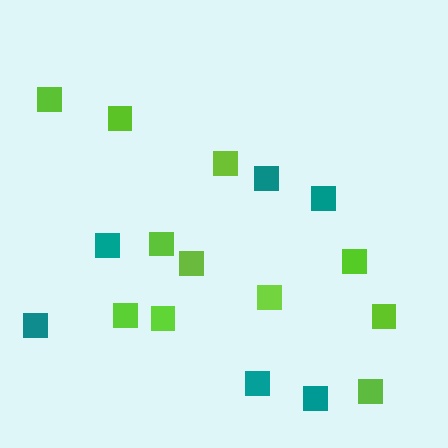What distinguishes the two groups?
There are 2 groups: one group of teal squares (6) and one group of lime squares (11).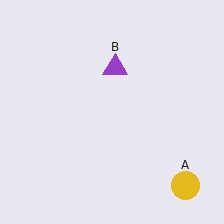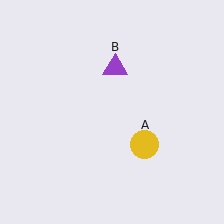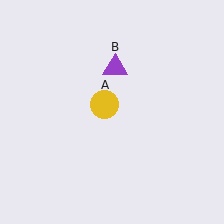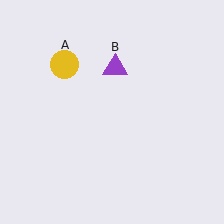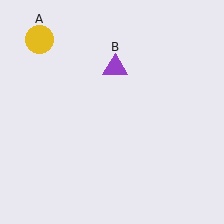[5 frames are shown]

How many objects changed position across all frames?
1 object changed position: yellow circle (object A).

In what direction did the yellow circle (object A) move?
The yellow circle (object A) moved up and to the left.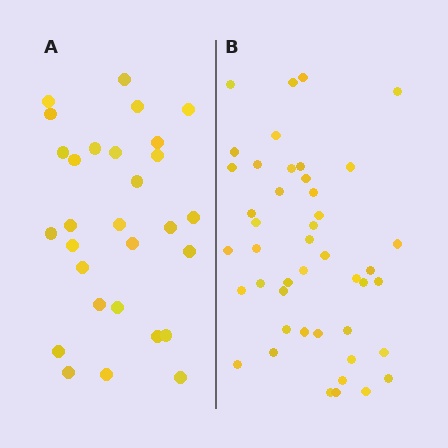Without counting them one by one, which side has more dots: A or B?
Region B (the right region) has more dots.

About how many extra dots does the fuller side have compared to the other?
Region B has approximately 15 more dots than region A.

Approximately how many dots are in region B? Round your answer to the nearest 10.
About 40 dots. (The exact count is 45, which rounds to 40.)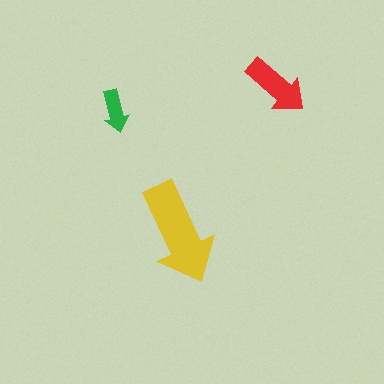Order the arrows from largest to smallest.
the yellow one, the red one, the green one.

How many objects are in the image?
There are 3 objects in the image.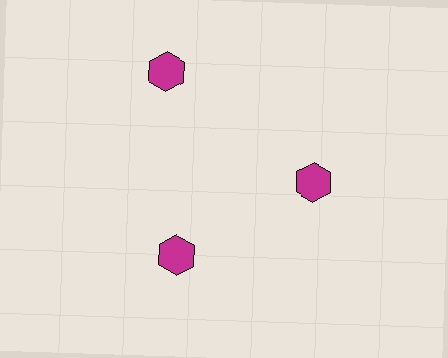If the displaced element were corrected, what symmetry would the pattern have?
It would have 3-fold rotational symmetry — the pattern would map onto itself every 120 degrees.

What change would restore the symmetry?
The symmetry would be restored by moving it inward, back onto the ring so that all 3 hexagons sit at equal angles and equal distance from the center.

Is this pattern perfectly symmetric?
No. The 3 magenta hexagons are arranged in a ring, but one element near the 11 o'clock position is pushed outward from the center, breaking the 3-fold rotational symmetry.